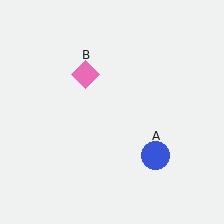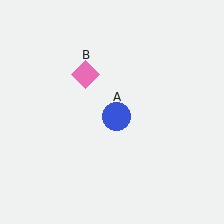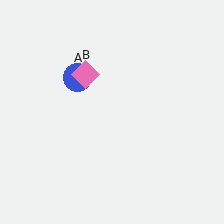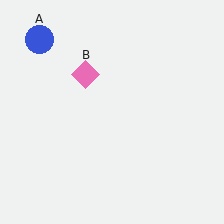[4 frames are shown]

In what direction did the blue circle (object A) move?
The blue circle (object A) moved up and to the left.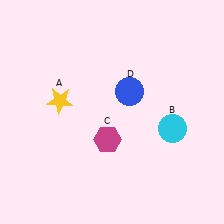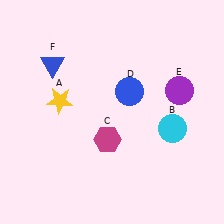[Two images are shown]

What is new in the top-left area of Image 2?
A blue triangle (F) was added in the top-left area of Image 2.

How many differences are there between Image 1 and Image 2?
There are 2 differences between the two images.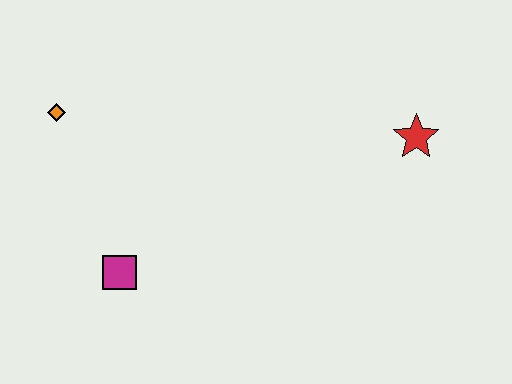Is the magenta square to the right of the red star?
No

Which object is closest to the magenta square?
The orange diamond is closest to the magenta square.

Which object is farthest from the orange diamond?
The red star is farthest from the orange diamond.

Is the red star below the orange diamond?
Yes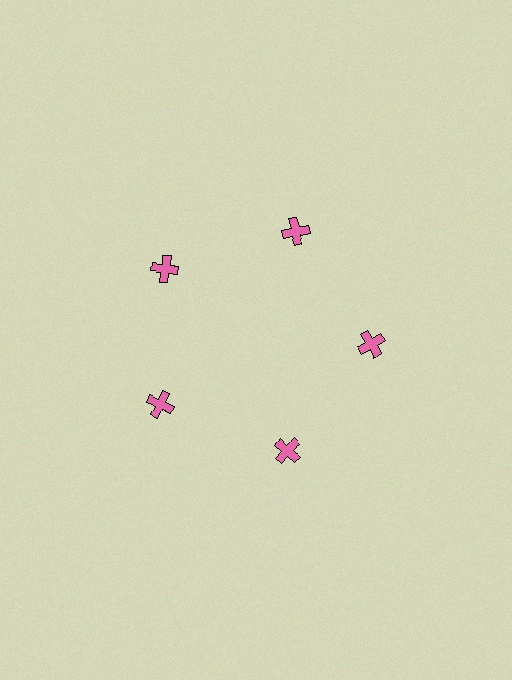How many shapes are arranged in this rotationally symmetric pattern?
There are 5 shapes, arranged in 5 groups of 1.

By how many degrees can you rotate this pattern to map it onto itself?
The pattern maps onto itself every 72 degrees of rotation.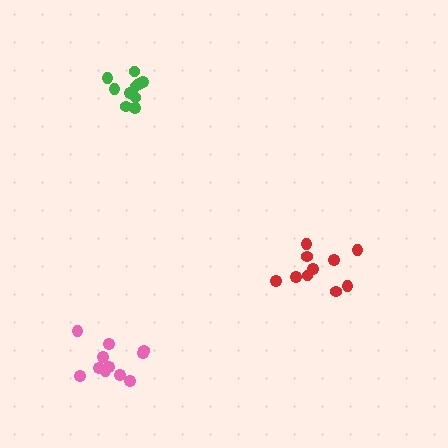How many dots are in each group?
Group 1: 10 dots, Group 2: 10 dots, Group 3: 11 dots (31 total).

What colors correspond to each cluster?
The clusters are colored: red, green, pink.